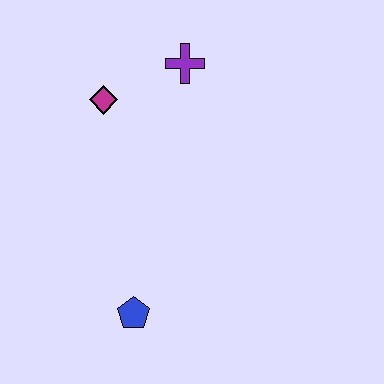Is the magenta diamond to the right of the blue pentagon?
No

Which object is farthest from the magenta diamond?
The blue pentagon is farthest from the magenta diamond.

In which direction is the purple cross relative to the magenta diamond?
The purple cross is to the right of the magenta diamond.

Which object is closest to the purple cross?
The magenta diamond is closest to the purple cross.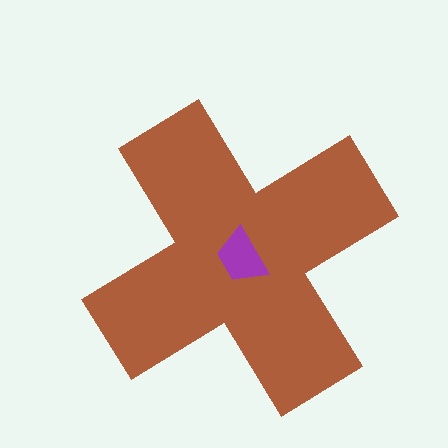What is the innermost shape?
The purple trapezoid.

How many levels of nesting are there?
2.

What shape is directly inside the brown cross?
The purple trapezoid.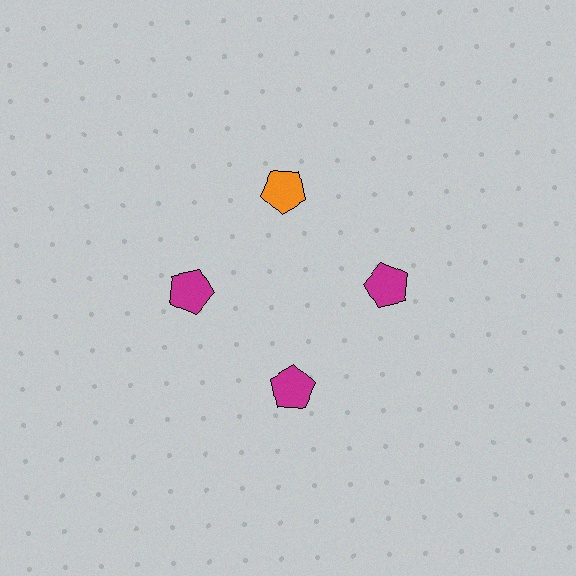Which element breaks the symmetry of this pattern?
The orange pentagon at roughly the 12 o'clock position breaks the symmetry. All other shapes are magenta pentagons.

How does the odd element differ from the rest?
It has a different color: orange instead of magenta.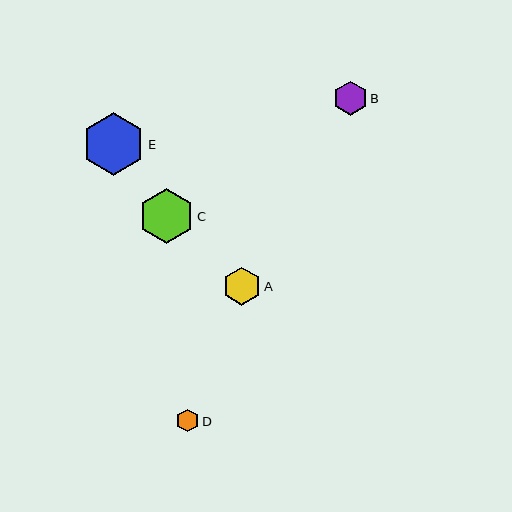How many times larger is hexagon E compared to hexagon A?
Hexagon E is approximately 1.6 times the size of hexagon A.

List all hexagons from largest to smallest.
From largest to smallest: E, C, A, B, D.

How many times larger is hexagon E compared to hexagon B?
Hexagon E is approximately 1.8 times the size of hexagon B.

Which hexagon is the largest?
Hexagon E is the largest with a size of approximately 63 pixels.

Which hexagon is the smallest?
Hexagon D is the smallest with a size of approximately 23 pixels.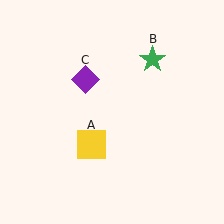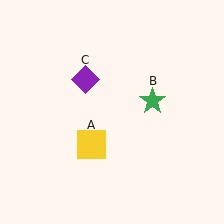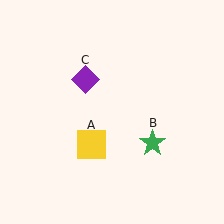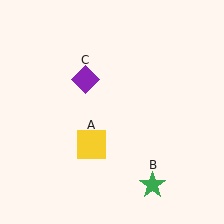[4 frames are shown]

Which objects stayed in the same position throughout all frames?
Yellow square (object A) and purple diamond (object C) remained stationary.